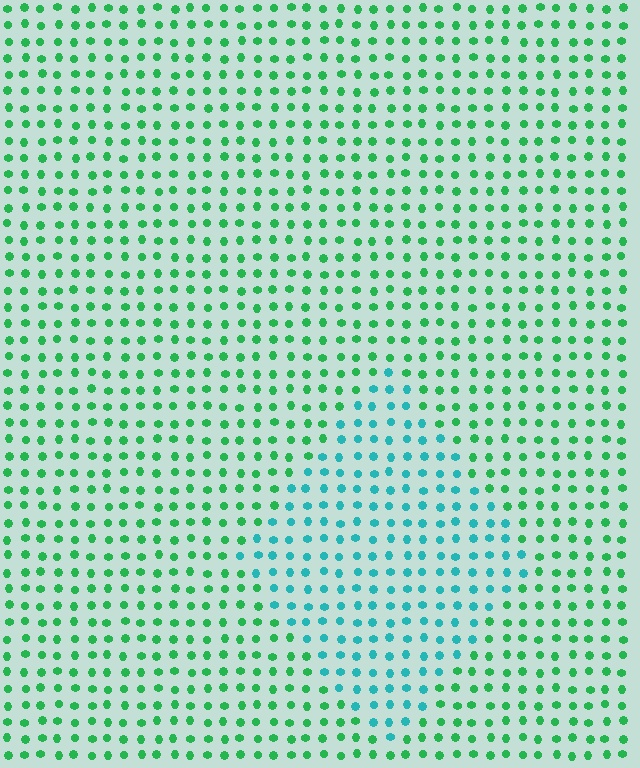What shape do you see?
I see a diamond.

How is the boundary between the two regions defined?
The boundary is defined purely by a slight shift in hue (about 43 degrees). Spacing, size, and orientation are identical on both sides.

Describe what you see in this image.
The image is filled with small green elements in a uniform arrangement. A diamond-shaped region is visible where the elements are tinted to a slightly different hue, forming a subtle color boundary.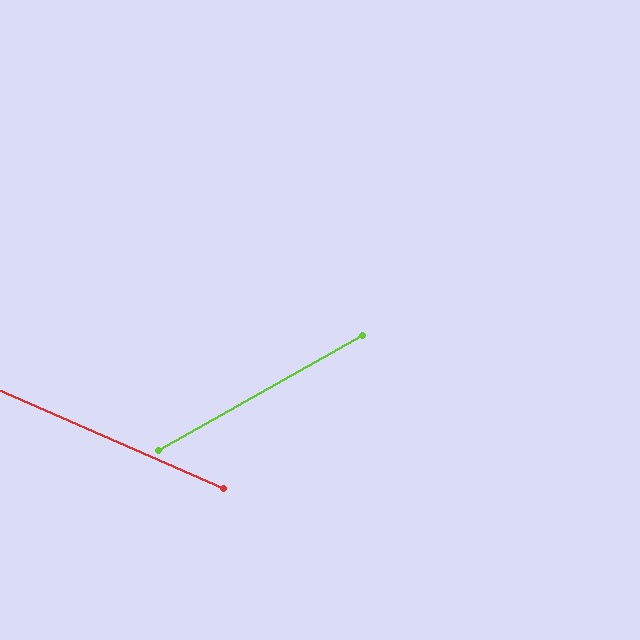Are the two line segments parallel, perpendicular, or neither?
Neither parallel nor perpendicular — they differ by about 53°.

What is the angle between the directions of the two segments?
Approximately 53 degrees.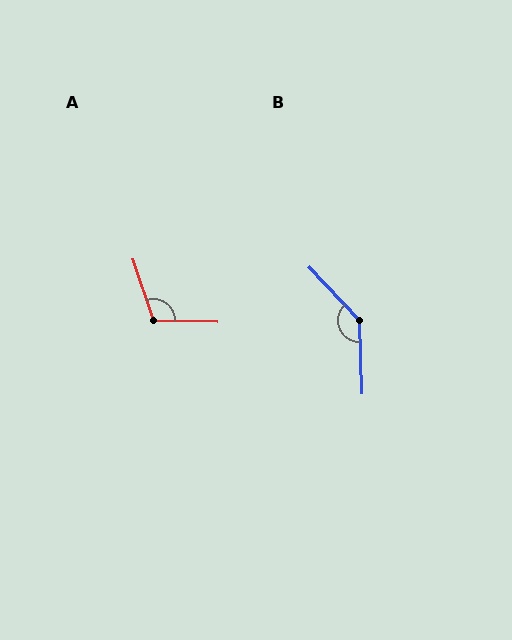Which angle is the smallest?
A, at approximately 110 degrees.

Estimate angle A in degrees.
Approximately 110 degrees.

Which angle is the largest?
B, at approximately 138 degrees.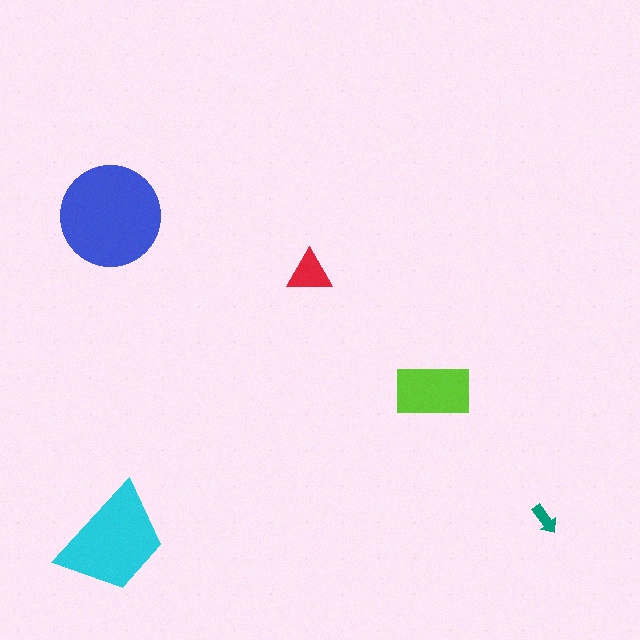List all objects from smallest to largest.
The teal arrow, the red triangle, the lime rectangle, the cyan trapezoid, the blue circle.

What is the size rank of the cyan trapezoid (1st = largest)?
2nd.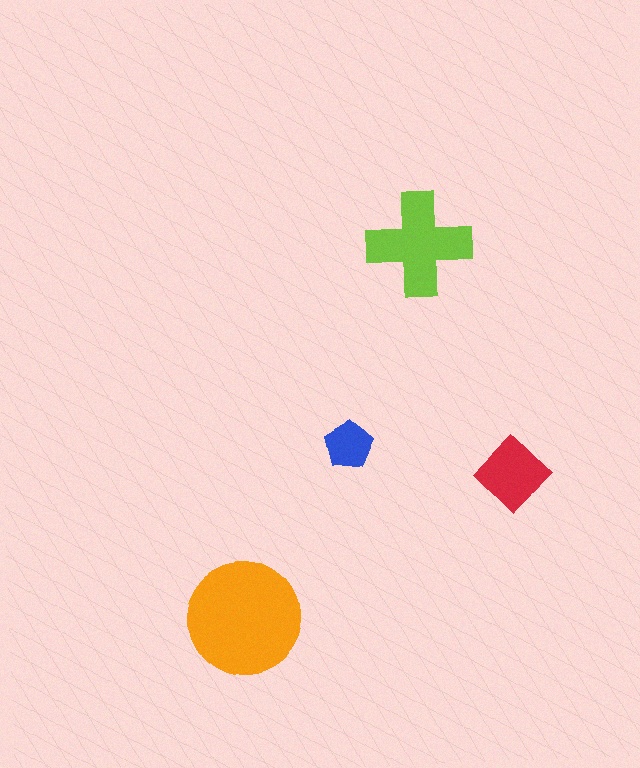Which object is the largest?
The orange circle.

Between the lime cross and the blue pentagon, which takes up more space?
The lime cross.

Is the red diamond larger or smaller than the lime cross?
Smaller.